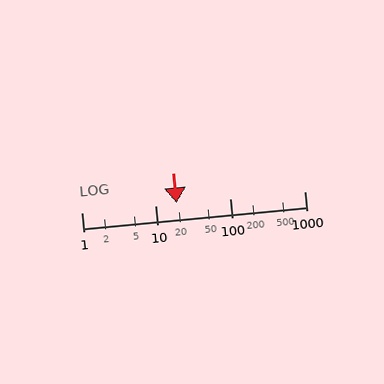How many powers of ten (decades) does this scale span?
The scale spans 3 decades, from 1 to 1000.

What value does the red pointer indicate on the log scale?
The pointer indicates approximately 19.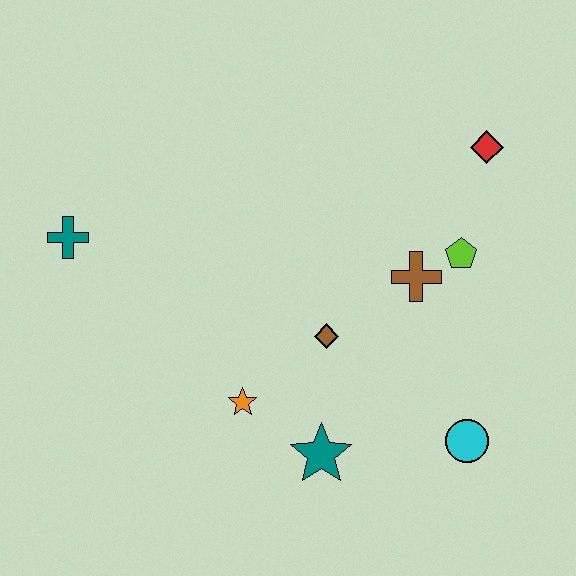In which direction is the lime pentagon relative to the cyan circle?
The lime pentagon is above the cyan circle.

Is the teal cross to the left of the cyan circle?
Yes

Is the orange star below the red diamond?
Yes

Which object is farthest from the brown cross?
The teal cross is farthest from the brown cross.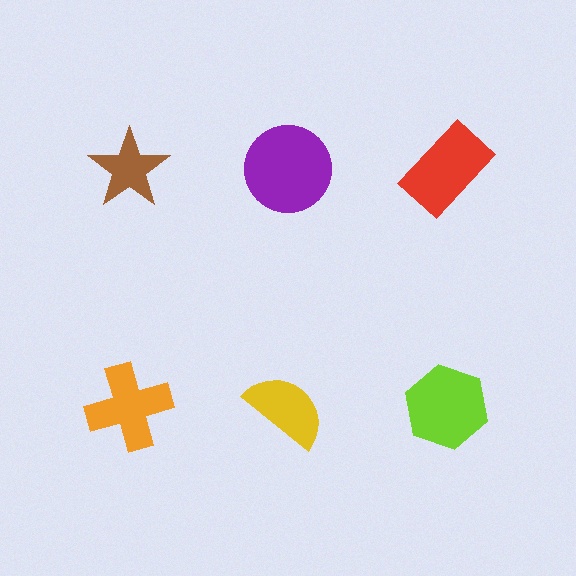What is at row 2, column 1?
An orange cross.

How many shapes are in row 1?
3 shapes.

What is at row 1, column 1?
A brown star.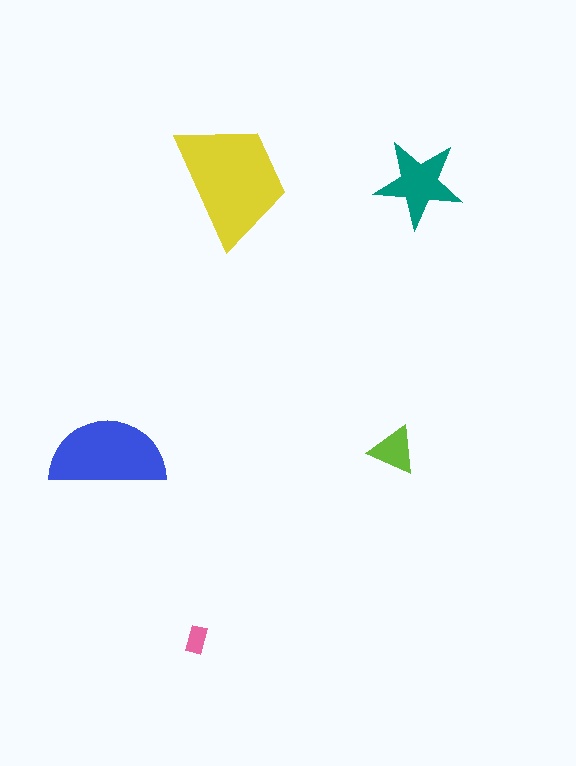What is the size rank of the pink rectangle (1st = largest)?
5th.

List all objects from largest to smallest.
The yellow trapezoid, the blue semicircle, the teal star, the lime triangle, the pink rectangle.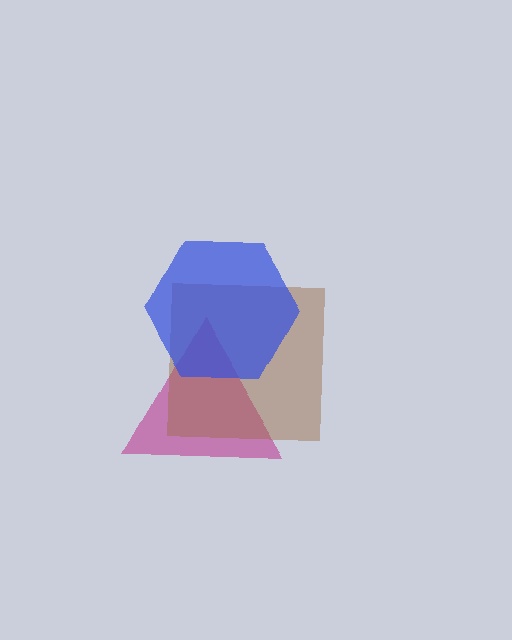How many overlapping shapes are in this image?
There are 3 overlapping shapes in the image.